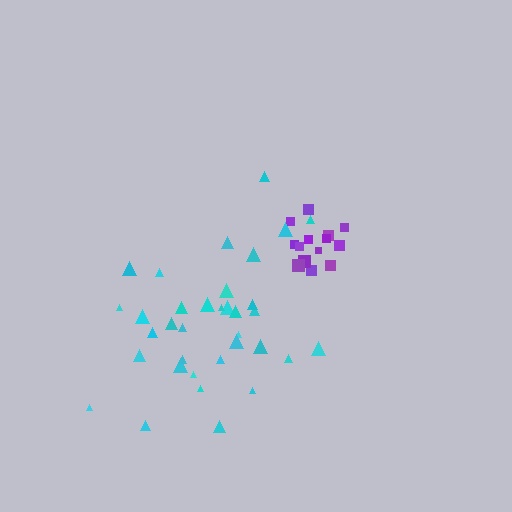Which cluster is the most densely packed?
Purple.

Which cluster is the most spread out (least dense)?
Cyan.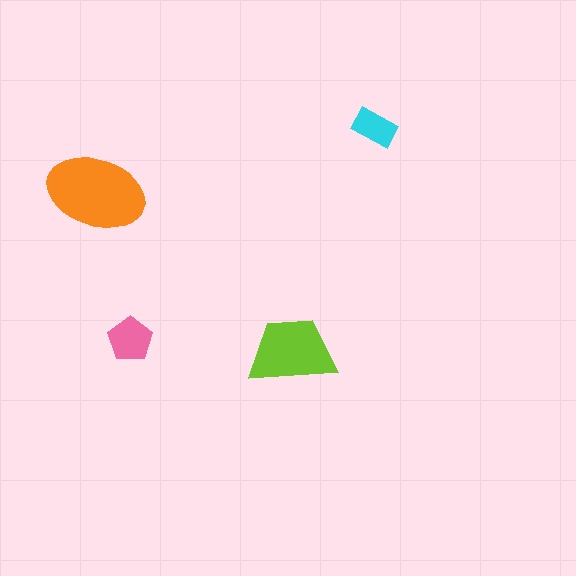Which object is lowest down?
The lime trapezoid is bottommost.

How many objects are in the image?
There are 4 objects in the image.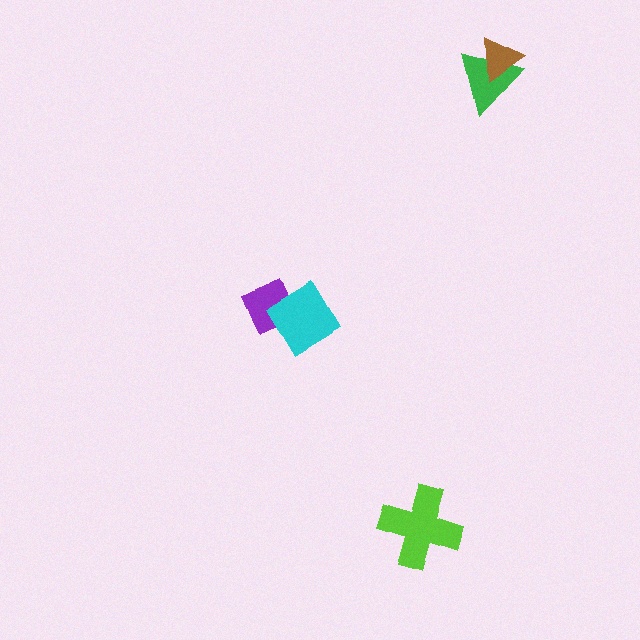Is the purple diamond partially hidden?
Yes, it is partially covered by another shape.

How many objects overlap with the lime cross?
0 objects overlap with the lime cross.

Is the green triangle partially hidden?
Yes, it is partially covered by another shape.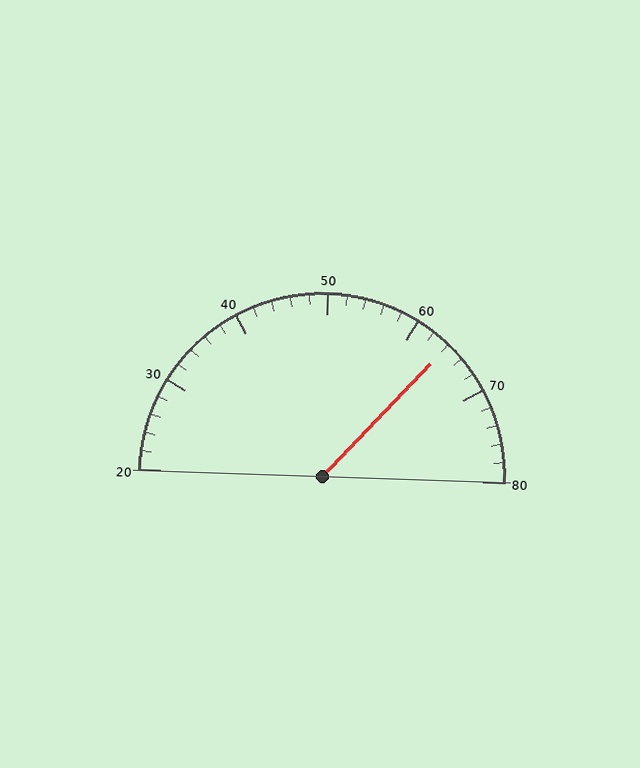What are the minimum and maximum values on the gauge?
The gauge ranges from 20 to 80.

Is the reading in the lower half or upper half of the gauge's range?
The reading is in the upper half of the range (20 to 80).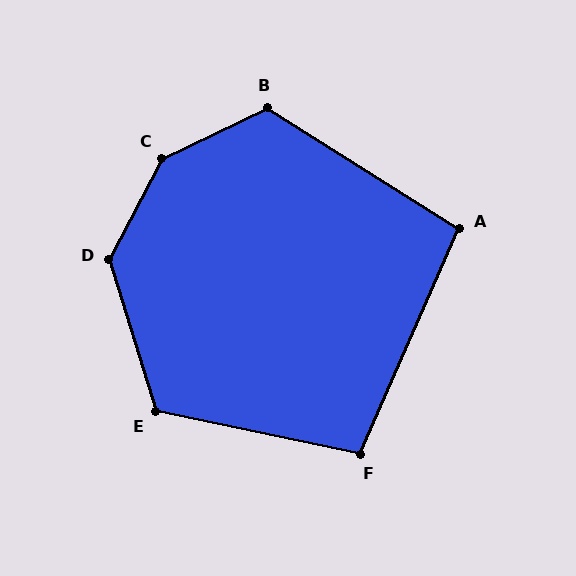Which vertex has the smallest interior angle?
A, at approximately 98 degrees.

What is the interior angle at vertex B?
Approximately 122 degrees (obtuse).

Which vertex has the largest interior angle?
C, at approximately 143 degrees.